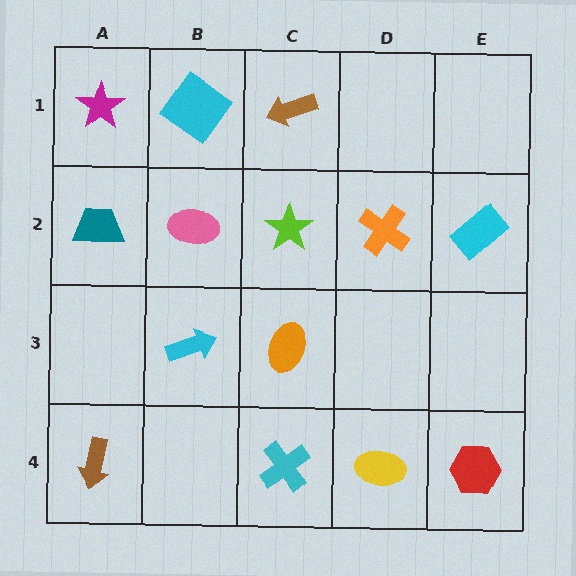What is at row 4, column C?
A cyan cross.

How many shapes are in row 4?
4 shapes.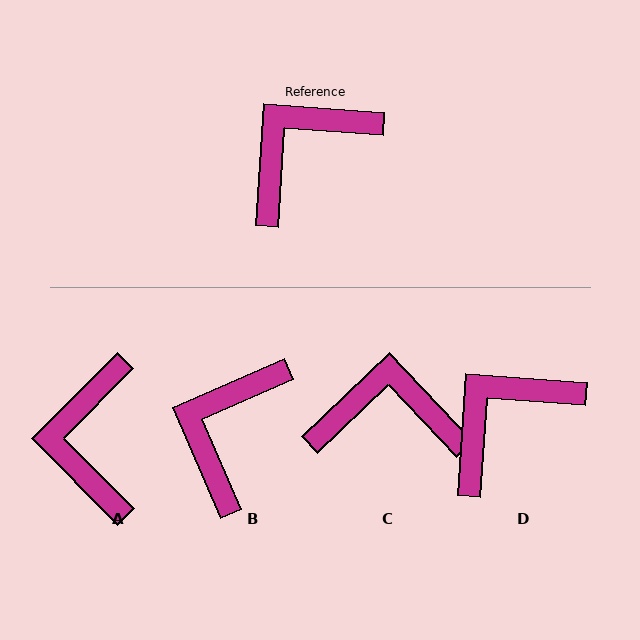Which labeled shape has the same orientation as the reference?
D.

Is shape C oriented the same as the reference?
No, it is off by about 43 degrees.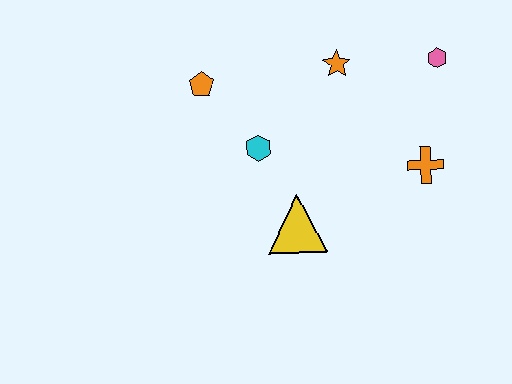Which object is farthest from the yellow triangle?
The pink hexagon is farthest from the yellow triangle.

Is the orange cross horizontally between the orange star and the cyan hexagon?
No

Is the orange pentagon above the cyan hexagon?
Yes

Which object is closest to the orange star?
The pink hexagon is closest to the orange star.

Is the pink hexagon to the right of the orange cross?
Yes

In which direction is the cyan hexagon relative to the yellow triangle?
The cyan hexagon is above the yellow triangle.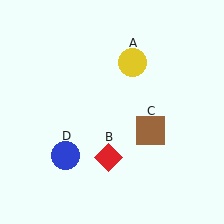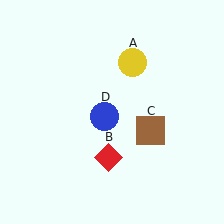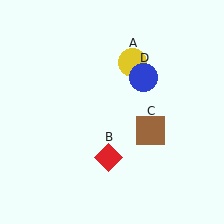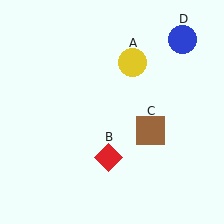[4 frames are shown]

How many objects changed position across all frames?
1 object changed position: blue circle (object D).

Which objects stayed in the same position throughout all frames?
Yellow circle (object A) and red diamond (object B) and brown square (object C) remained stationary.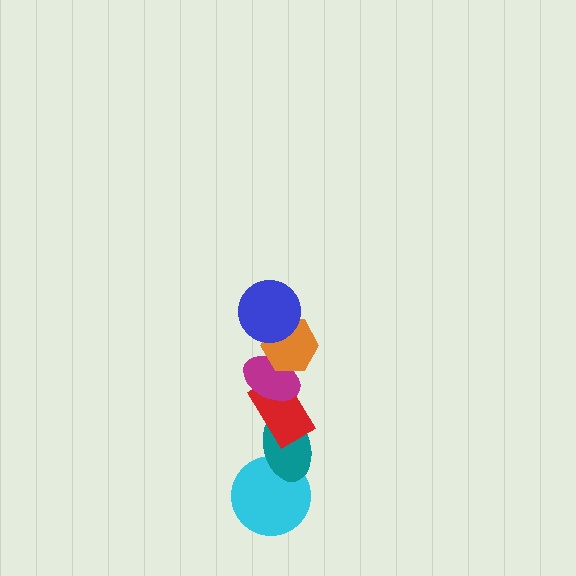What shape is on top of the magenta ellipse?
The orange hexagon is on top of the magenta ellipse.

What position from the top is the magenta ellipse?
The magenta ellipse is 3rd from the top.